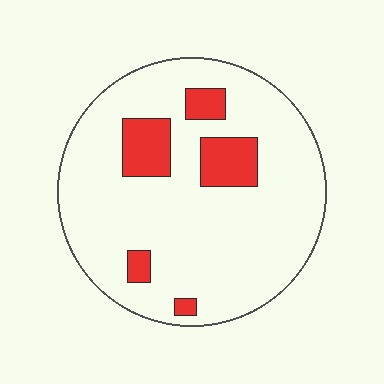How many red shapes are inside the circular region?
5.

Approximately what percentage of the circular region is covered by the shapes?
Approximately 15%.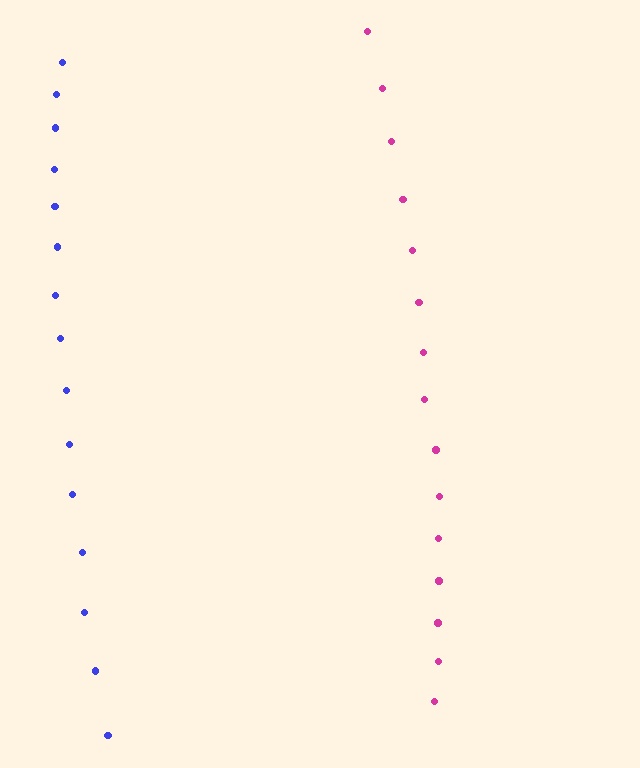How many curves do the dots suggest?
There are 2 distinct paths.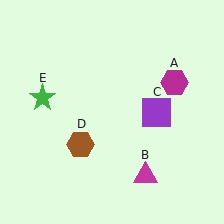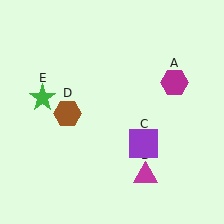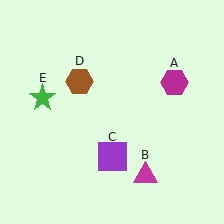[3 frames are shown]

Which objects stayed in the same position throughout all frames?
Magenta hexagon (object A) and magenta triangle (object B) and green star (object E) remained stationary.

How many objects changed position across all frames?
2 objects changed position: purple square (object C), brown hexagon (object D).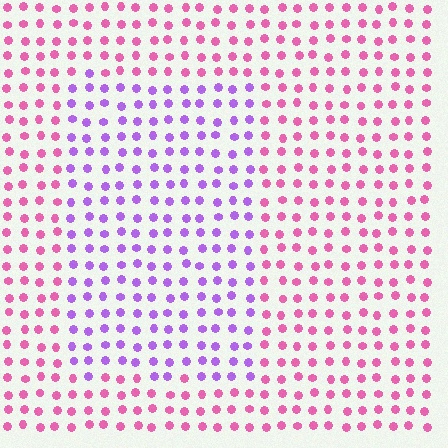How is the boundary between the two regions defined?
The boundary is defined purely by a slight shift in hue (about 50 degrees). Spacing, size, and orientation are identical on both sides.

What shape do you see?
I see a rectangle.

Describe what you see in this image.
The image is filled with small pink elements in a uniform arrangement. A rectangle-shaped region is visible where the elements are tinted to a slightly different hue, forming a subtle color boundary.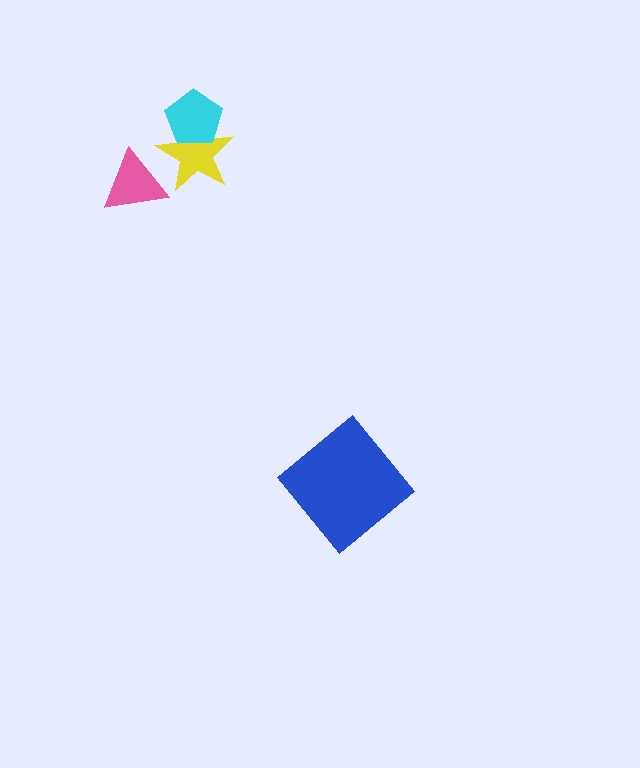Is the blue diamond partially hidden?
No, no other shape covers it.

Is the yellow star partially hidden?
Yes, it is partially covered by another shape.